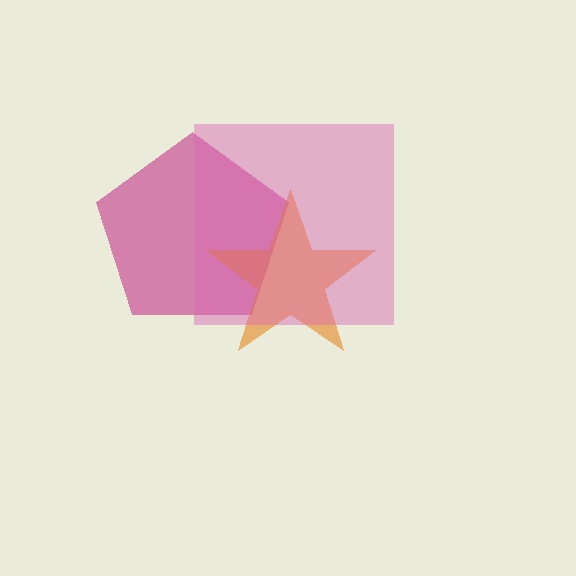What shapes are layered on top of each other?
The layered shapes are: a magenta pentagon, an orange star, a pink square.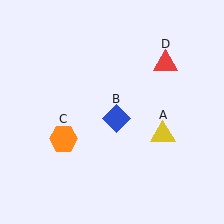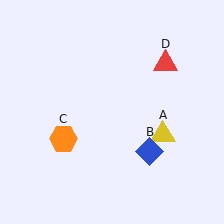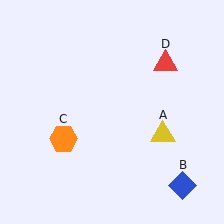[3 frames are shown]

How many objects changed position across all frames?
1 object changed position: blue diamond (object B).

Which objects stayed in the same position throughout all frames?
Yellow triangle (object A) and orange hexagon (object C) and red triangle (object D) remained stationary.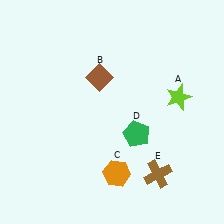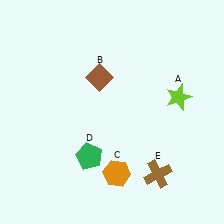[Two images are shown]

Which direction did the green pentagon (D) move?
The green pentagon (D) moved left.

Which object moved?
The green pentagon (D) moved left.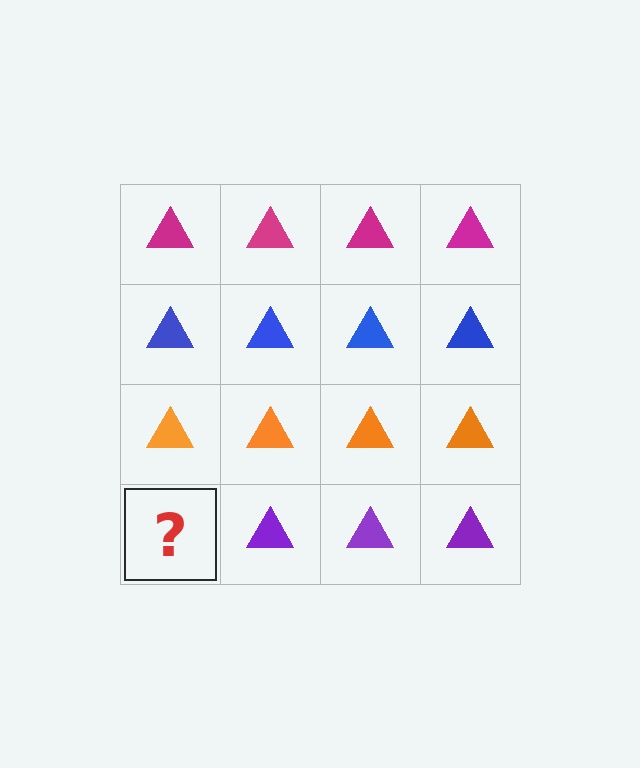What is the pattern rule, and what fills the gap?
The rule is that each row has a consistent color. The gap should be filled with a purple triangle.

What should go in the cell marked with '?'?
The missing cell should contain a purple triangle.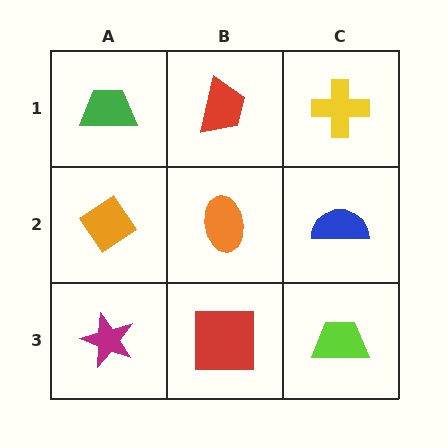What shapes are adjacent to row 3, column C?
A blue semicircle (row 2, column C), a red square (row 3, column B).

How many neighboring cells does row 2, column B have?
4.